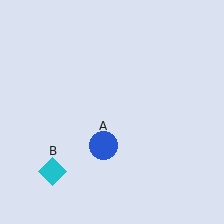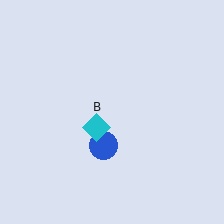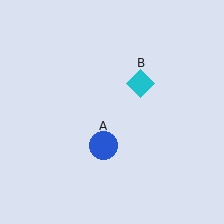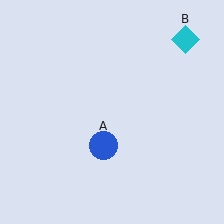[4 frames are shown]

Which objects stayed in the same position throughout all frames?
Blue circle (object A) remained stationary.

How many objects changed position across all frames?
1 object changed position: cyan diamond (object B).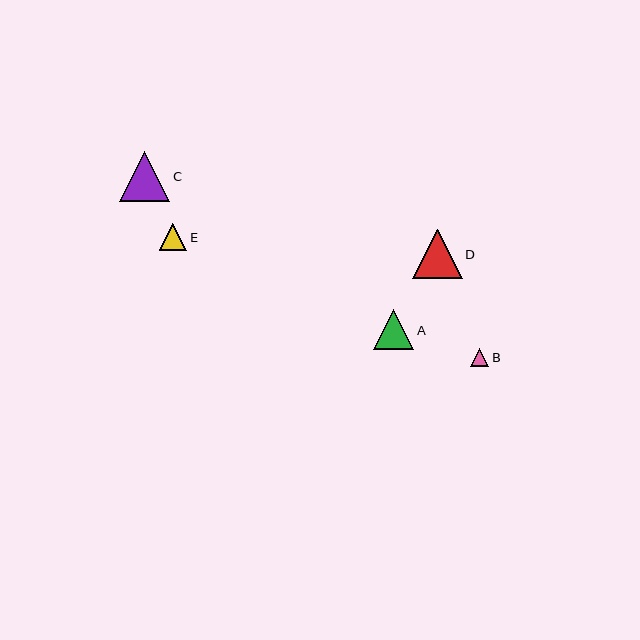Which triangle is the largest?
Triangle C is the largest with a size of approximately 50 pixels.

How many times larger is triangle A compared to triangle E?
Triangle A is approximately 1.4 times the size of triangle E.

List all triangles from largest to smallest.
From largest to smallest: C, D, A, E, B.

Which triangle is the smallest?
Triangle B is the smallest with a size of approximately 19 pixels.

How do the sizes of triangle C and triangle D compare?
Triangle C and triangle D are approximately the same size.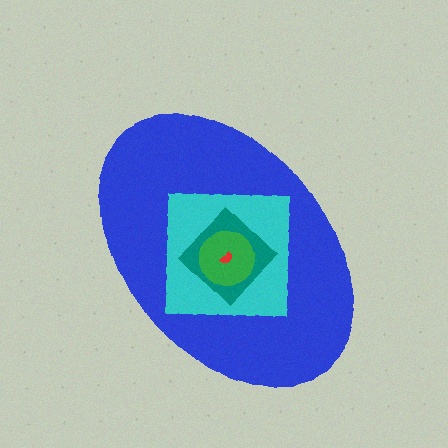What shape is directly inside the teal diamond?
The green circle.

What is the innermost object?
The red semicircle.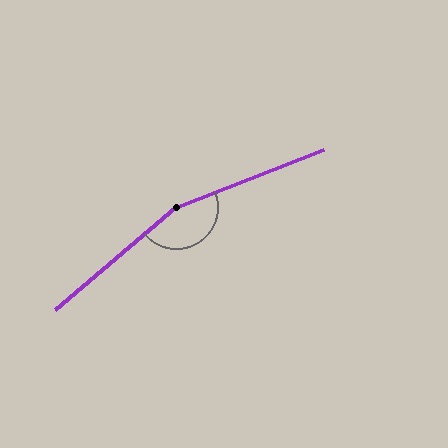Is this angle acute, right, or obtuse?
It is obtuse.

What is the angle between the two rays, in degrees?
Approximately 161 degrees.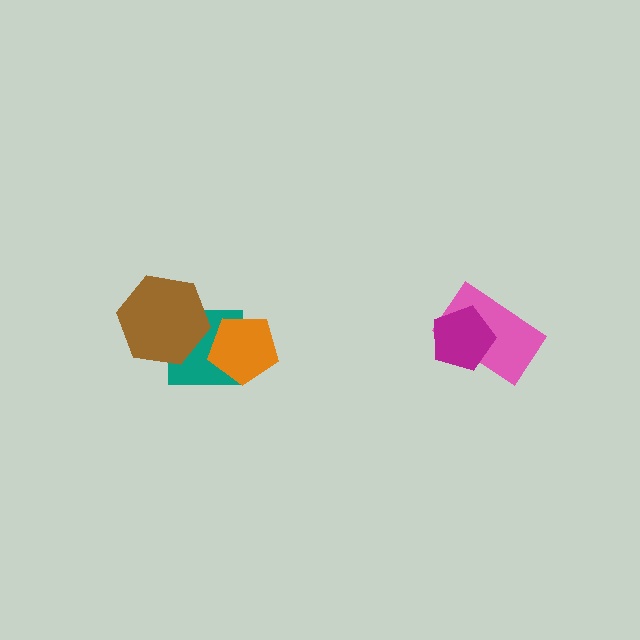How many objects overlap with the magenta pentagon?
1 object overlaps with the magenta pentagon.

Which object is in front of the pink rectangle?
The magenta pentagon is in front of the pink rectangle.